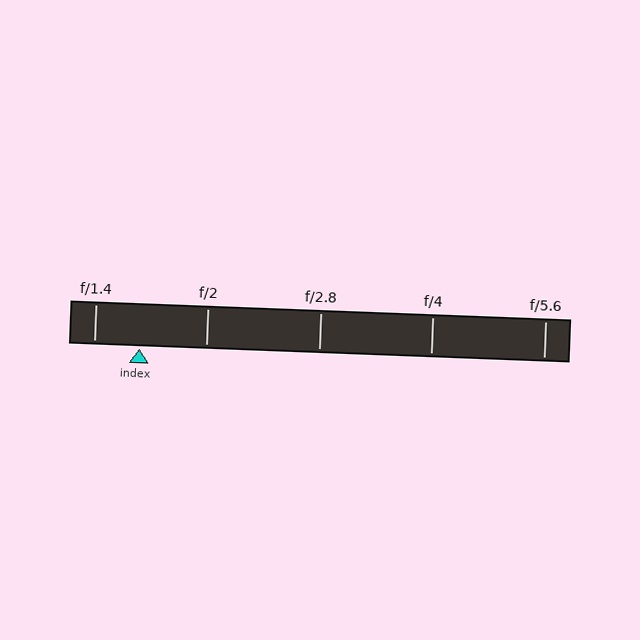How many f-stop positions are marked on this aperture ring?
There are 5 f-stop positions marked.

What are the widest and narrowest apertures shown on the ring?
The widest aperture shown is f/1.4 and the narrowest is f/5.6.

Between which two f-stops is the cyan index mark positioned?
The index mark is between f/1.4 and f/2.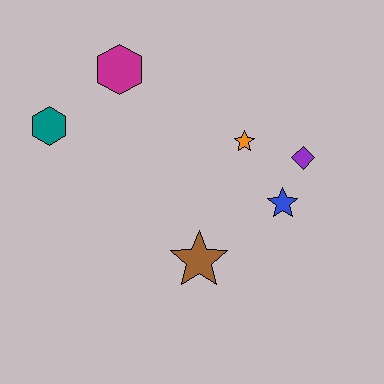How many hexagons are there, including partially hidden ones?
There are 2 hexagons.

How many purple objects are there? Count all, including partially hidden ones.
There is 1 purple object.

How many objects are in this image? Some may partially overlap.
There are 6 objects.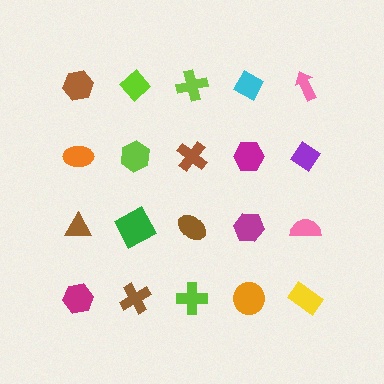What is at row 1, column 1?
A brown hexagon.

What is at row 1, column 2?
A lime diamond.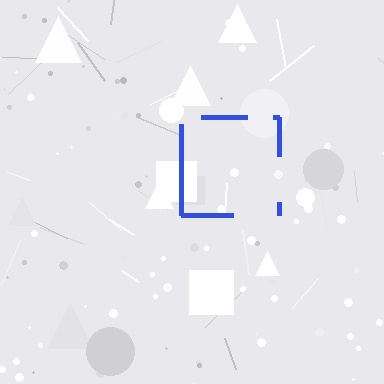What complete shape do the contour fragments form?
The contour fragments form a square.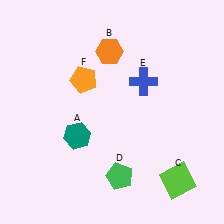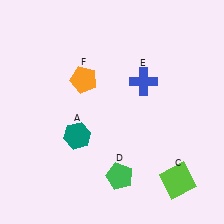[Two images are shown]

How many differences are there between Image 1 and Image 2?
There is 1 difference between the two images.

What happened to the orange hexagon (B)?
The orange hexagon (B) was removed in Image 2. It was in the top-left area of Image 1.